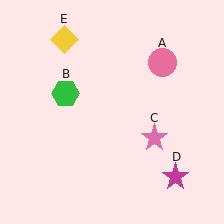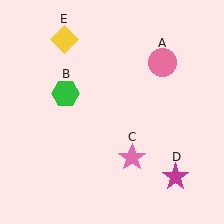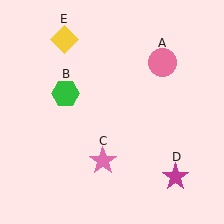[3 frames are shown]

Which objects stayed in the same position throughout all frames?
Pink circle (object A) and green hexagon (object B) and magenta star (object D) and yellow diamond (object E) remained stationary.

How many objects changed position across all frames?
1 object changed position: pink star (object C).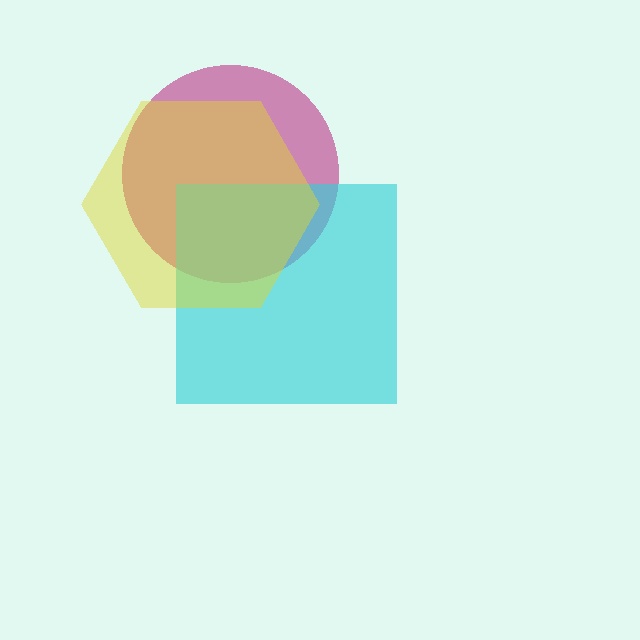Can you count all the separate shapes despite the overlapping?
Yes, there are 3 separate shapes.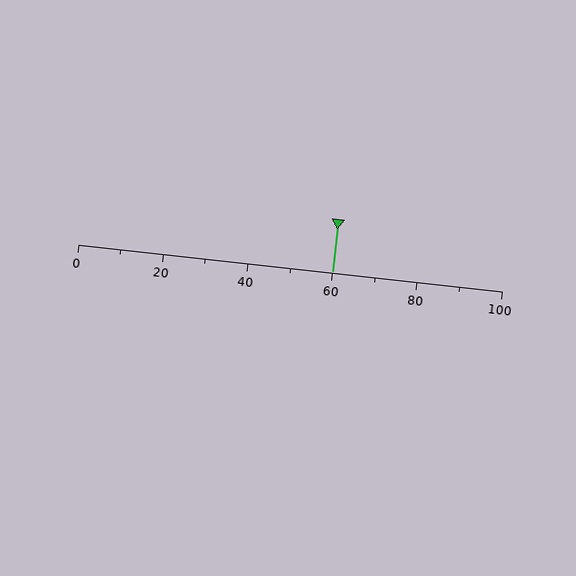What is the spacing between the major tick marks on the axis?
The major ticks are spaced 20 apart.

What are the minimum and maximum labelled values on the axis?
The axis runs from 0 to 100.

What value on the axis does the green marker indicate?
The marker indicates approximately 60.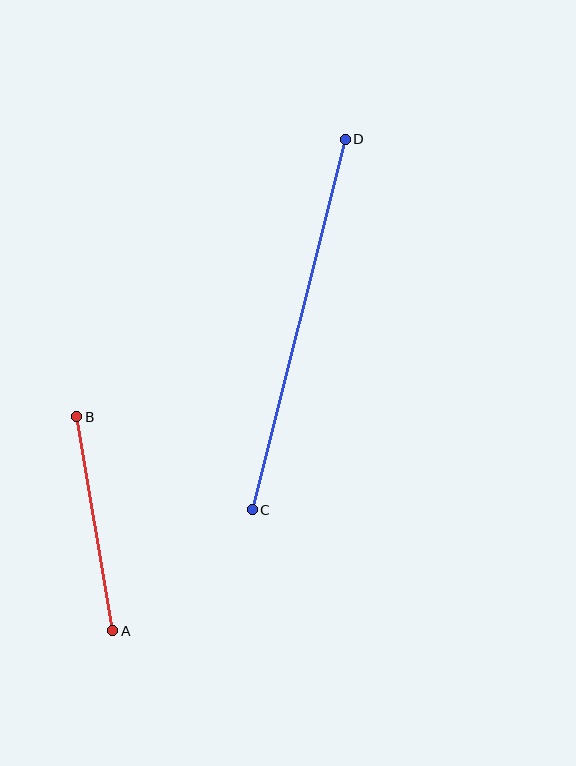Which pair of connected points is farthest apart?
Points C and D are farthest apart.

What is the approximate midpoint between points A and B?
The midpoint is at approximately (95, 524) pixels.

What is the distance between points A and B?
The distance is approximately 217 pixels.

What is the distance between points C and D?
The distance is approximately 382 pixels.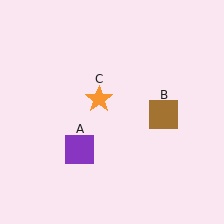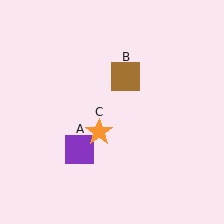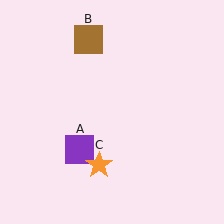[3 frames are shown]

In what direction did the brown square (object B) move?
The brown square (object B) moved up and to the left.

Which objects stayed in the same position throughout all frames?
Purple square (object A) remained stationary.